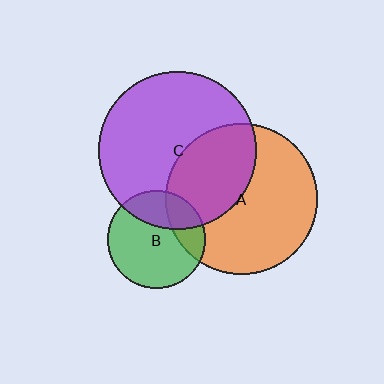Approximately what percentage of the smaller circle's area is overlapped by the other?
Approximately 30%.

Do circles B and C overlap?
Yes.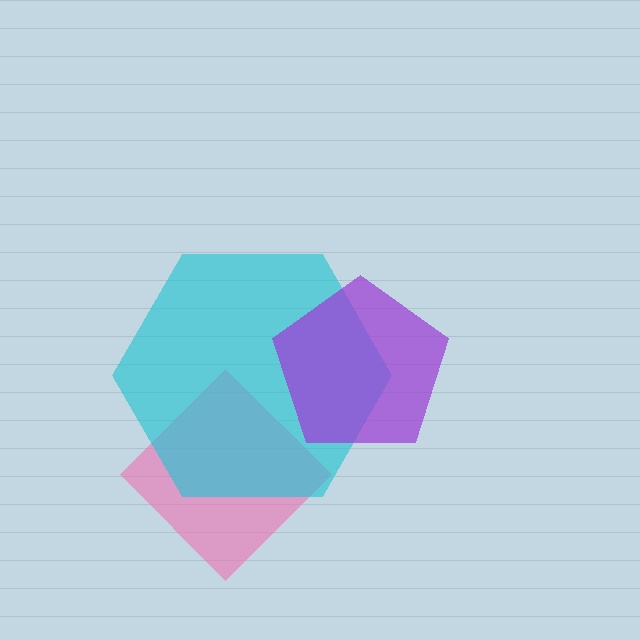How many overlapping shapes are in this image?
There are 3 overlapping shapes in the image.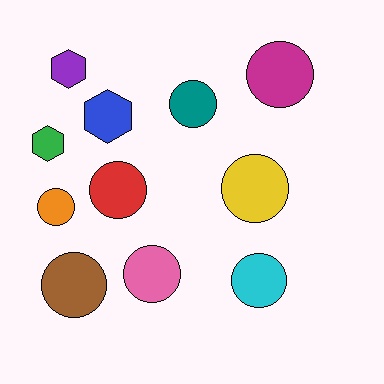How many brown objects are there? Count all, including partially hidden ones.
There is 1 brown object.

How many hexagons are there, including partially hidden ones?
There are 3 hexagons.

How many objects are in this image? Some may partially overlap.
There are 11 objects.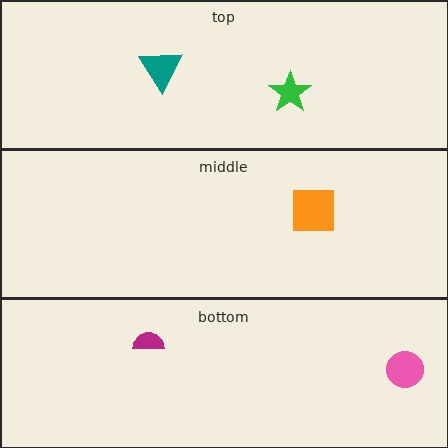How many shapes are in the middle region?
1.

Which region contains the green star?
The top region.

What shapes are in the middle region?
The orange square.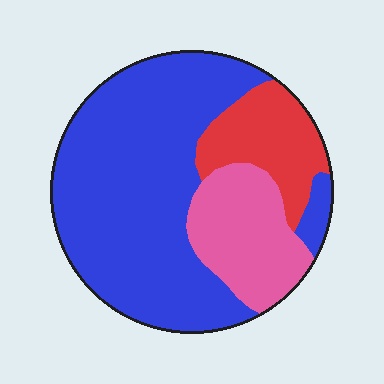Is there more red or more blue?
Blue.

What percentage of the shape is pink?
Pink takes up less than a quarter of the shape.